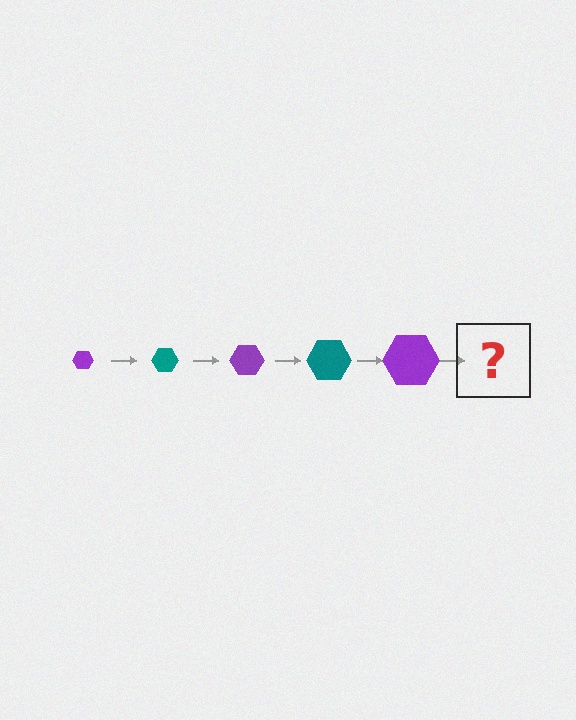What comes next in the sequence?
The next element should be a teal hexagon, larger than the previous one.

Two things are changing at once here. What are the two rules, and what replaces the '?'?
The two rules are that the hexagon grows larger each step and the color cycles through purple and teal. The '?' should be a teal hexagon, larger than the previous one.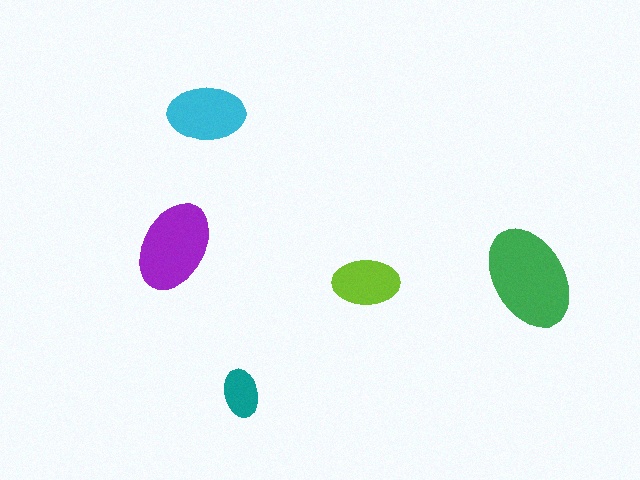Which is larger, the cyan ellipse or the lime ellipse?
The cyan one.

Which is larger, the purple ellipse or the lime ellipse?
The purple one.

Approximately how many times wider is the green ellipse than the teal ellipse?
About 2 times wider.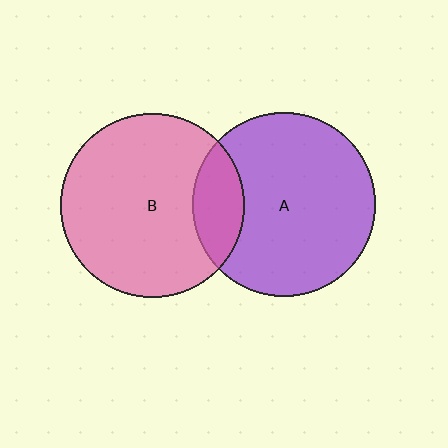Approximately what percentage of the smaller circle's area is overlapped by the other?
Approximately 20%.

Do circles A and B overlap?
Yes.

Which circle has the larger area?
Circle B (pink).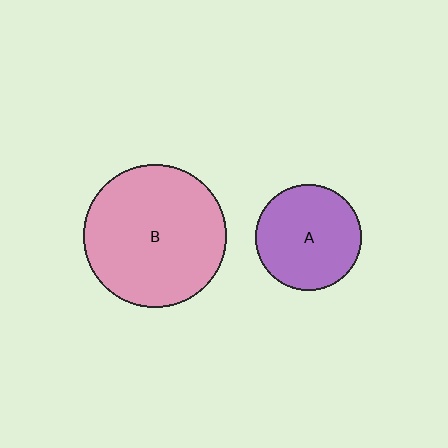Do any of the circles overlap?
No, none of the circles overlap.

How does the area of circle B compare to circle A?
Approximately 1.8 times.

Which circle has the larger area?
Circle B (pink).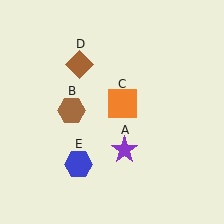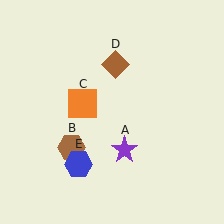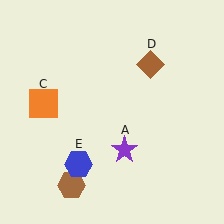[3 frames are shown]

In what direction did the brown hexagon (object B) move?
The brown hexagon (object B) moved down.